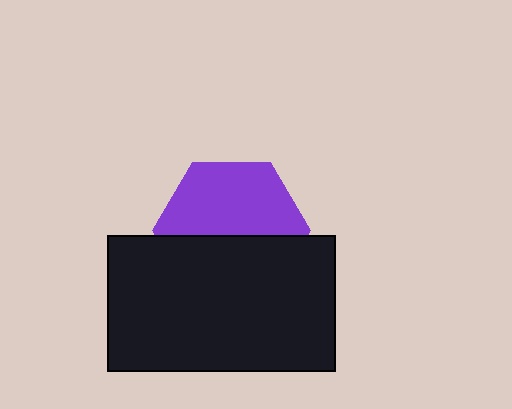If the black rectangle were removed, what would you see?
You would see the complete purple hexagon.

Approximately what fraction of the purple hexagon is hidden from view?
Roughly 45% of the purple hexagon is hidden behind the black rectangle.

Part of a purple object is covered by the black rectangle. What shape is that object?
It is a hexagon.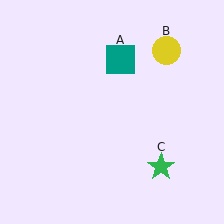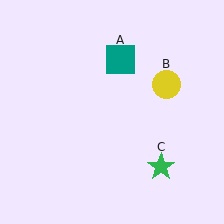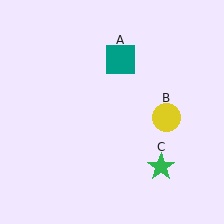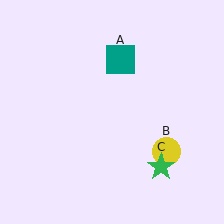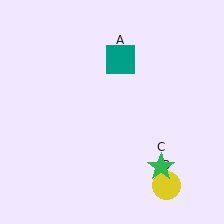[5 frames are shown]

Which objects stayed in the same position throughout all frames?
Teal square (object A) and green star (object C) remained stationary.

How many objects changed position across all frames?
1 object changed position: yellow circle (object B).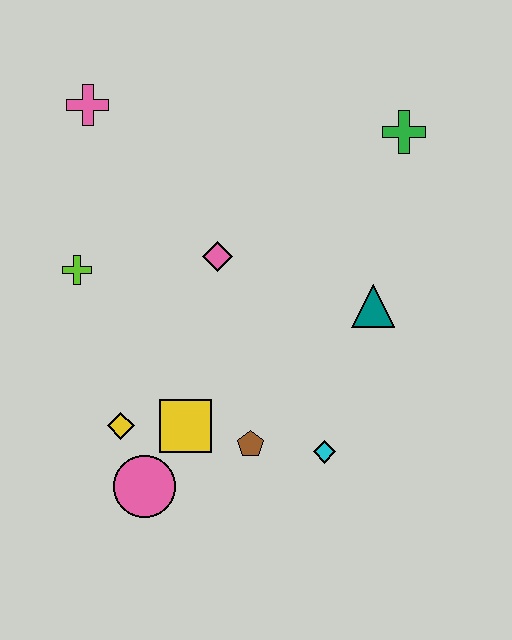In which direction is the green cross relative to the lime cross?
The green cross is to the right of the lime cross.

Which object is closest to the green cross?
The teal triangle is closest to the green cross.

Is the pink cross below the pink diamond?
No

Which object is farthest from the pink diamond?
The pink circle is farthest from the pink diamond.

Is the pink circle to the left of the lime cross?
No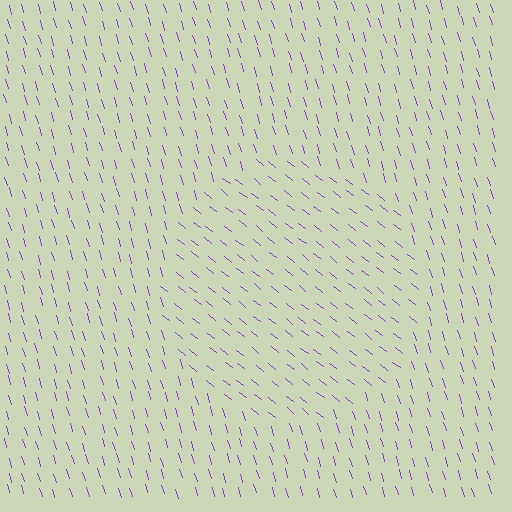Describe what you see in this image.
The image is filled with small purple line segments. A circle region in the image has lines oriented differently from the surrounding lines, creating a visible texture boundary.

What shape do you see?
I see a circle.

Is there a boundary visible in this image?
Yes, there is a texture boundary formed by a change in line orientation.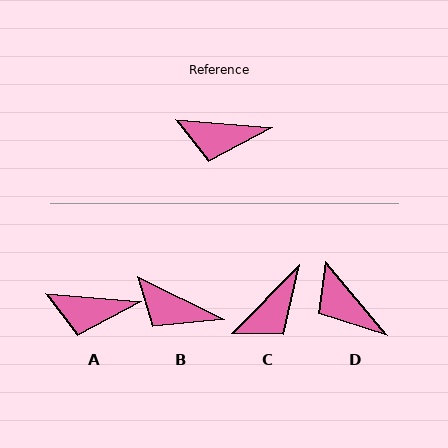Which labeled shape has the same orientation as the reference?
A.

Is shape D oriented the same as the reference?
No, it is off by about 46 degrees.